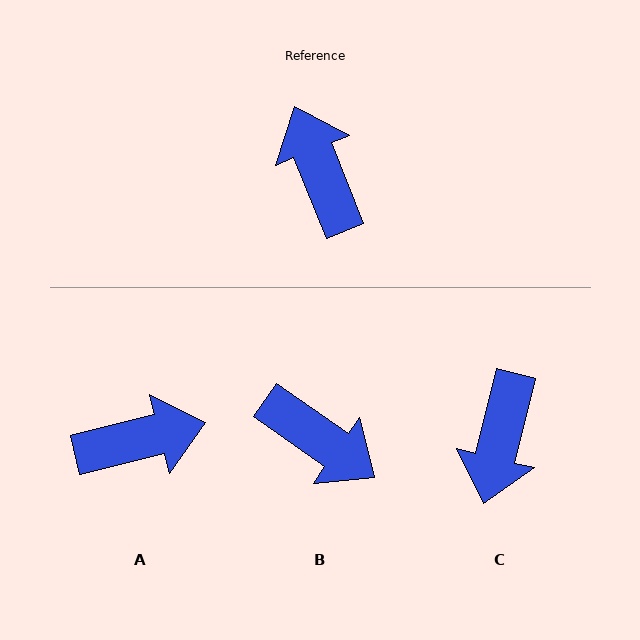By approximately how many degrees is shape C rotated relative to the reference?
Approximately 144 degrees counter-clockwise.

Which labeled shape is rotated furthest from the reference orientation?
B, about 147 degrees away.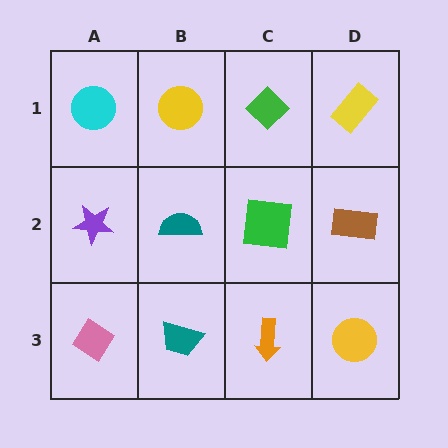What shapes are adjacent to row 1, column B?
A teal semicircle (row 2, column B), a cyan circle (row 1, column A), a green diamond (row 1, column C).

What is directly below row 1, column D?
A brown rectangle.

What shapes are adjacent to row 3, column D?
A brown rectangle (row 2, column D), an orange arrow (row 3, column C).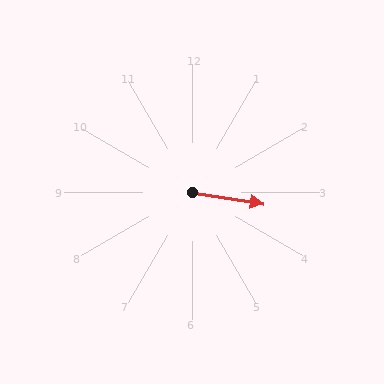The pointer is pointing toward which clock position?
Roughly 3 o'clock.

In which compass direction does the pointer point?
East.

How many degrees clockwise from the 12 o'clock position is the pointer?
Approximately 99 degrees.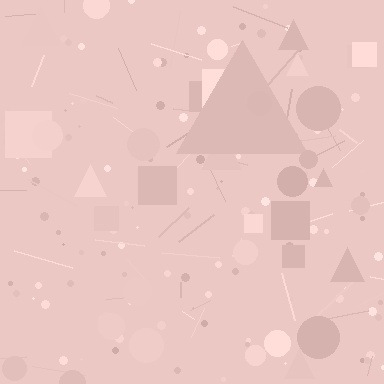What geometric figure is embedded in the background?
A triangle is embedded in the background.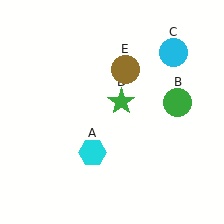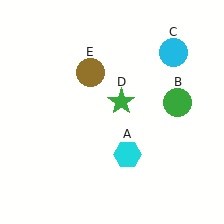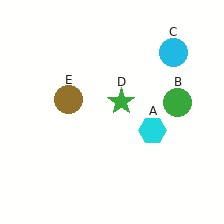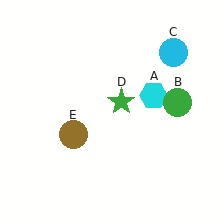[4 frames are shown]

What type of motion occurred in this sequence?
The cyan hexagon (object A), brown circle (object E) rotated counterclockwise around the center of the scene.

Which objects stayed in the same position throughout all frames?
Green circle (object B) and cyan circle (object C) and green star (object D) remained stationary.